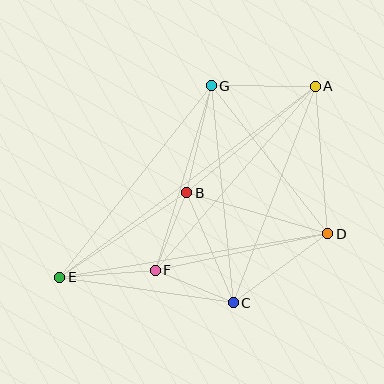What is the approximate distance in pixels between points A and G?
The distance between A and G is approximately 104 pixels.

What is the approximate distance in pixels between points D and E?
The distance between D and E is approximately 271 pixels.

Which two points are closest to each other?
Points B and F are closest to each other.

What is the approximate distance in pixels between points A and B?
The distance between A and B is approximately 167 pixels.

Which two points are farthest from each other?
Points A and E are farthest from each other.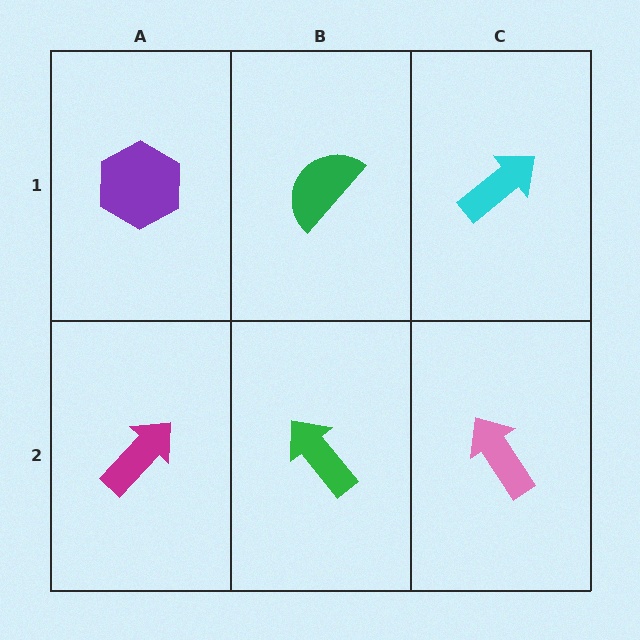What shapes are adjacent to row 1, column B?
A green arrow (row 2, column B), a purple hexagon (row 1, column A), a cyan arrow (row 1, column C).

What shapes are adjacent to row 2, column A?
A purple hexagon (row 1, column A), a green arrow (row 2, column B).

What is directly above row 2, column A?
A purple hexagon.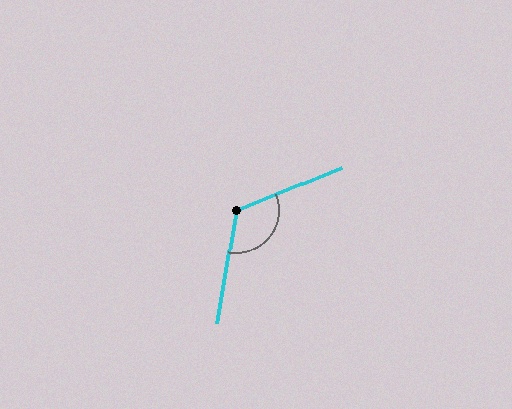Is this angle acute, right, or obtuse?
It is obtuse.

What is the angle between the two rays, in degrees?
Approximately 122 degrees.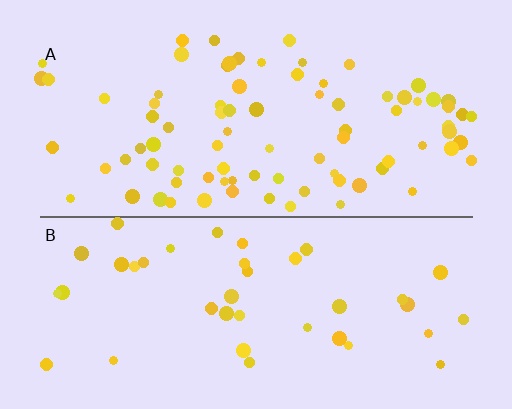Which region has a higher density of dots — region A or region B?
A (the top).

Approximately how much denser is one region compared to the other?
Approximately 2.1× — region A over region B.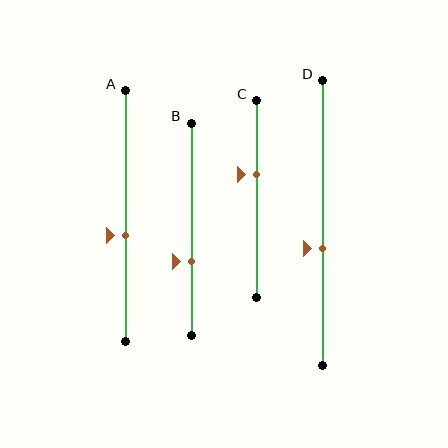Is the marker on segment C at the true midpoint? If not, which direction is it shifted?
No, the marker on segment C is shifted upward by about 13% of the segment length.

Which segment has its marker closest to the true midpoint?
Segment A has its marker closest to the true midpoint.